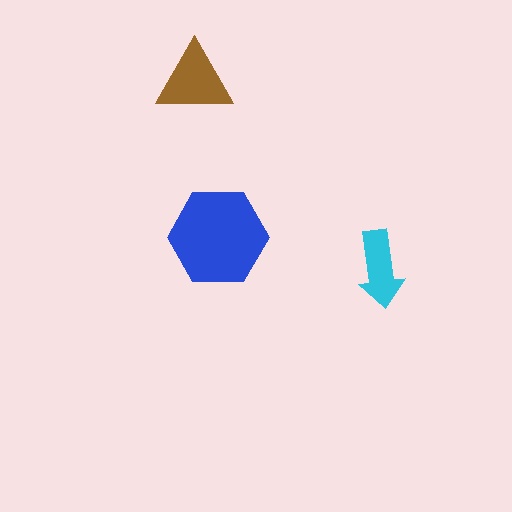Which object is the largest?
The blue hexagon.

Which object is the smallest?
The cyan arrow.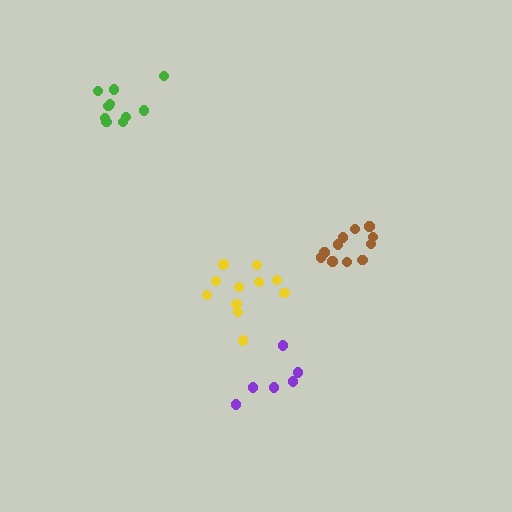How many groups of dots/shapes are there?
There are 4 groups.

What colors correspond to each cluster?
The clusters are colored: purple, yellow, brown, green.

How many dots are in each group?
Group 1: 6 dots, Group 2: 11 dots, Group 3: 11 dots, Group 4: 10 dots (38 total).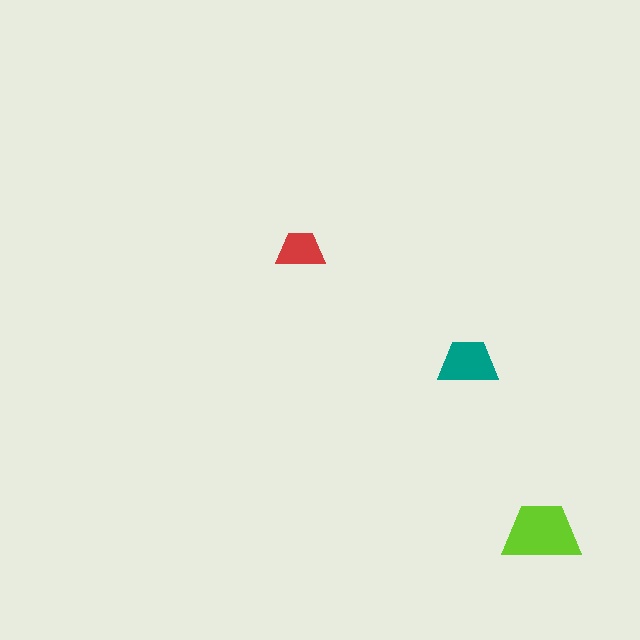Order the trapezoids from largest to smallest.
the lime one, the teal one, the red one.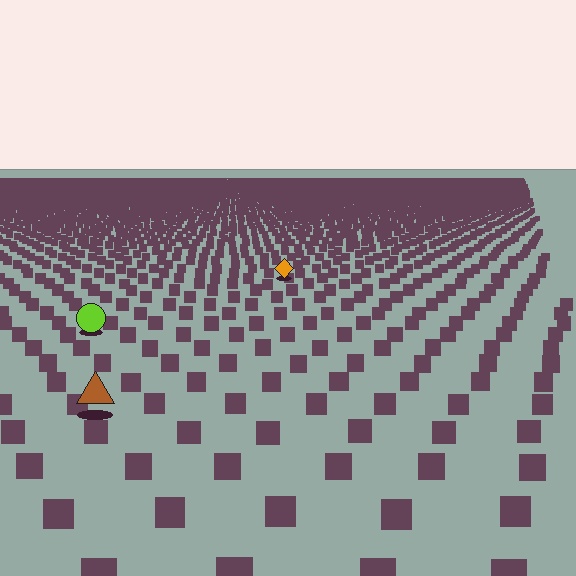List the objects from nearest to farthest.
From nearest to farthest: the brown triangle, the lime circle, the orange diamond.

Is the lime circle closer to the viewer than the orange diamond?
Yes. The lime circle is closer — you can tell from the texture gradient: the ground texture is coarser near it.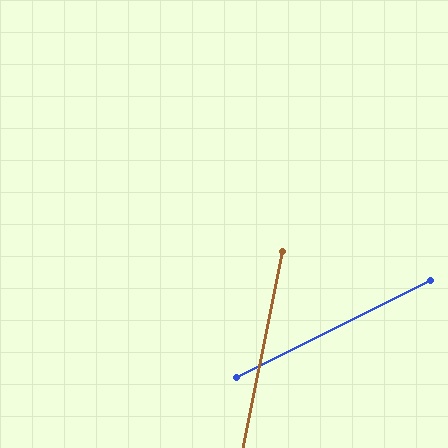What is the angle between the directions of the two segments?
Approximately 52 degrees.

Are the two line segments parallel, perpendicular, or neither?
Neither parallel nor perpendicular — they differ by about 52°.